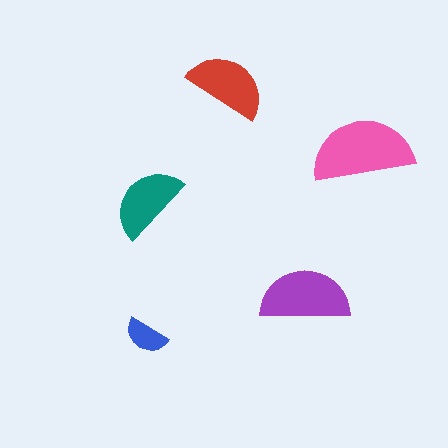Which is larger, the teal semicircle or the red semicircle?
The red one.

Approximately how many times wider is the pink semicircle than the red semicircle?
About 1.5 times wider.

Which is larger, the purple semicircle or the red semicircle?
The purple one.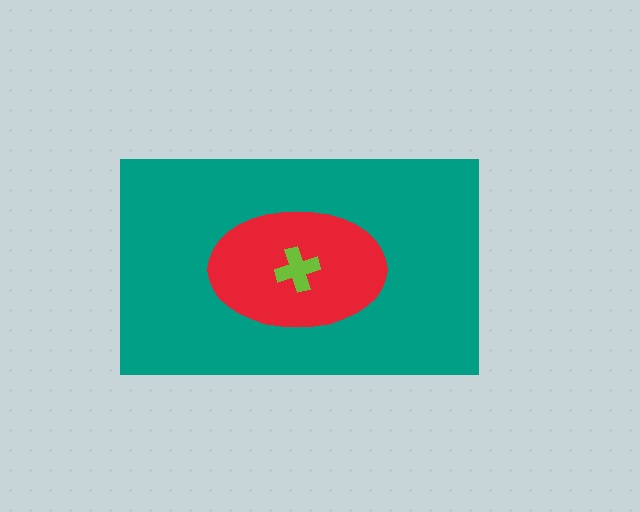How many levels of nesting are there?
3.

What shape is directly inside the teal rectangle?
The red ellipse.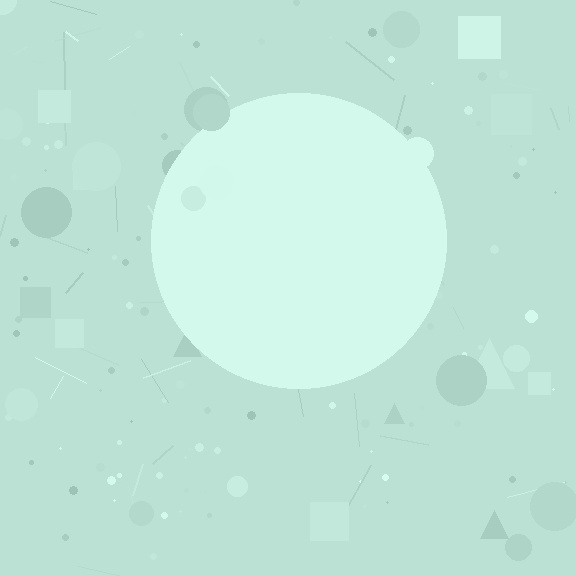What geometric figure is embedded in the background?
A circle is embedded in the background.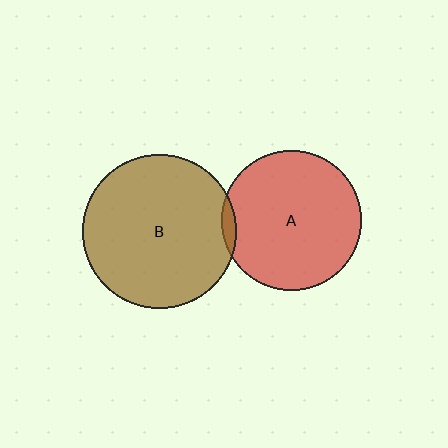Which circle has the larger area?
Circle B (brown).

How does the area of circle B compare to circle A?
Approximately 1.2 times.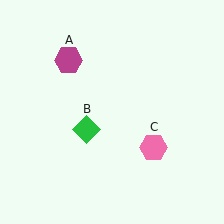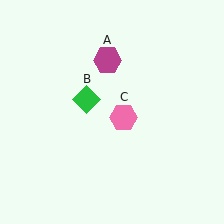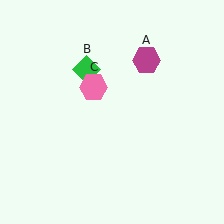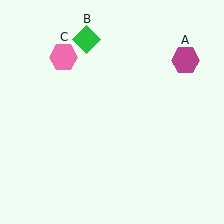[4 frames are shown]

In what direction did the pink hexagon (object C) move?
The pink hexagon (object C) moved up and to the left.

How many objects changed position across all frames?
3 objects changed position: magenta hexagon (object A), green diamond (object B), pink hexagon (object C).